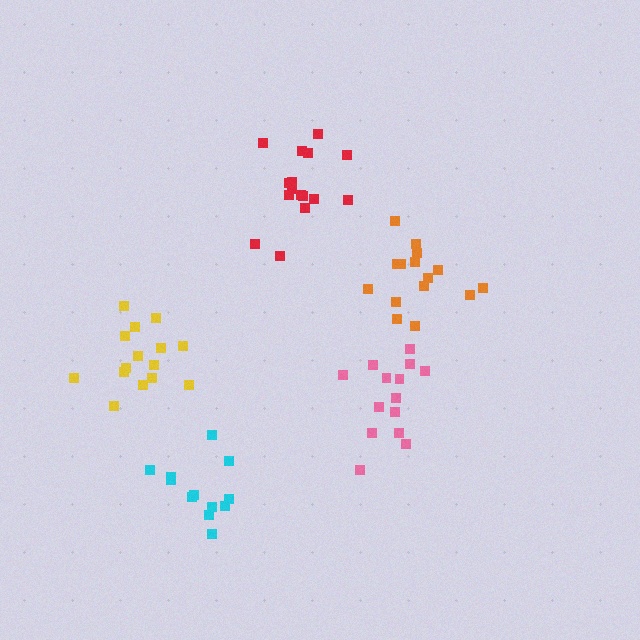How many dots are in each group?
Group 1: 12 dots, Group 2: 14 dots, Group 3: 15 dots, Group 4: 16 dots, Group 5: 15 dots (72 total).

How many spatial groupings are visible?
There are 5 spatial groupings.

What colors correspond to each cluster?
The clusters are colored: cyan, pink, yellow, red, orange.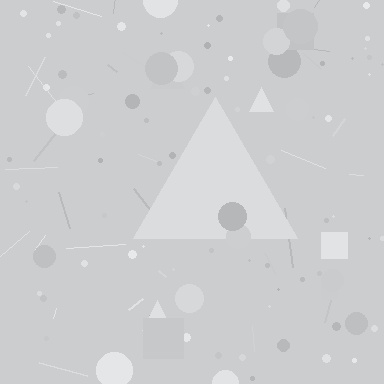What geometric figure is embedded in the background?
A triangle is embedded in the background.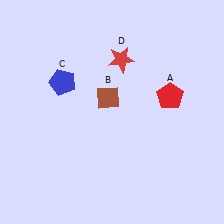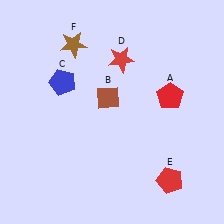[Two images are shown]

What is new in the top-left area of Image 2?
A brown star (F) was added in the top-left area of Image 2.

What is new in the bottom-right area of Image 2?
A red pentagon (E) was added in the bottom-right area of Image 2.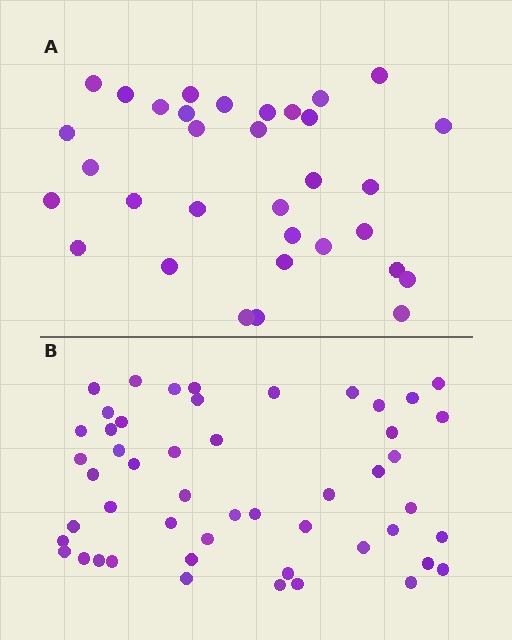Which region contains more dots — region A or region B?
Region B (the bottom region) has more dots.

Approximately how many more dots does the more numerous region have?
Region B has approximately 15 more dots than region A.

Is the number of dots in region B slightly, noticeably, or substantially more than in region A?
Region B has substantially more. The ratio is roughly 1.5 to 1.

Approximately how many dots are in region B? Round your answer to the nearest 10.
About 50 dots.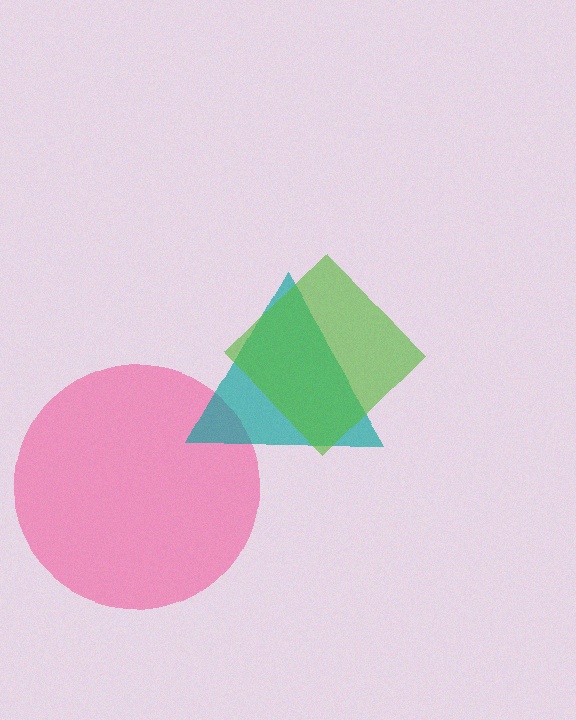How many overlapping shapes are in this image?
There are 3 overlapping shapes in the image.